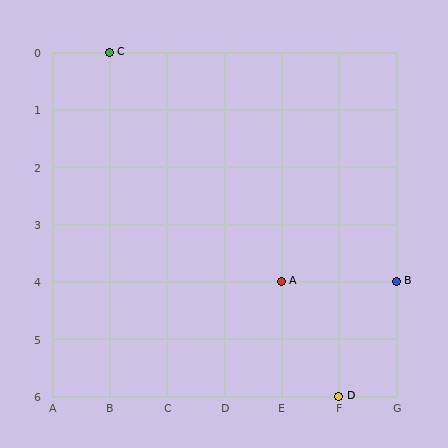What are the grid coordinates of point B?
Point B is at grid coordinates (G, 4).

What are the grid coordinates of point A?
Point A is at grid coordinates (E, 4).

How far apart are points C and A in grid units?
Points C and A are 3 columns and 4 rows apart (about 5.0 grid units diagonally).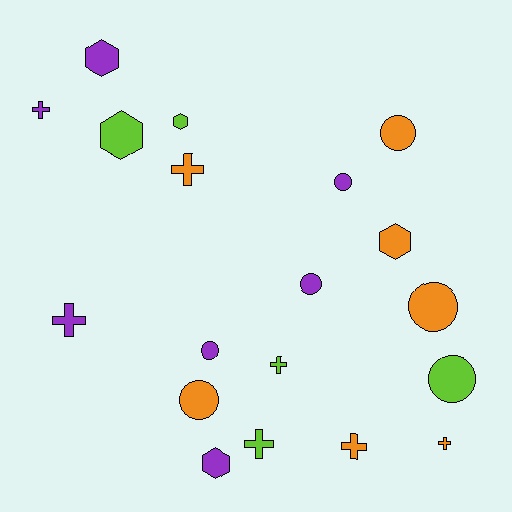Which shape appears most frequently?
Circle, with 7 objects.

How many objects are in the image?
There are 19 objects.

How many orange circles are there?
There are 3 orange circles.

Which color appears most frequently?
Orange, with 7 objects.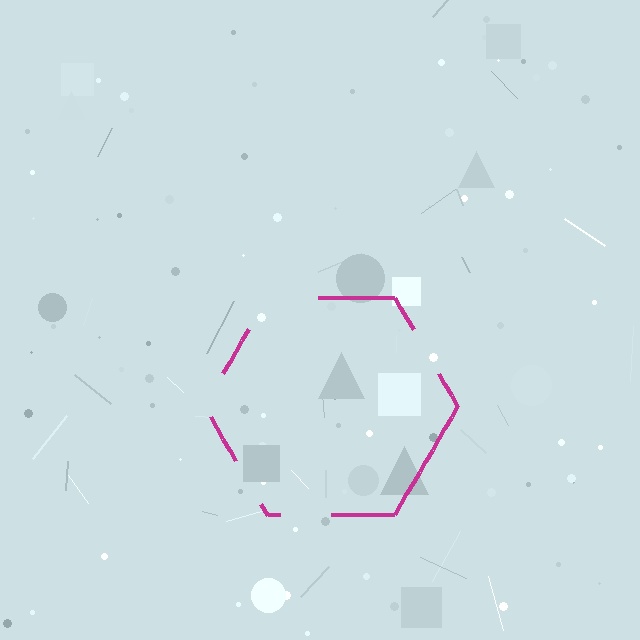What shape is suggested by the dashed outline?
The dashed outline suggests a hexagon.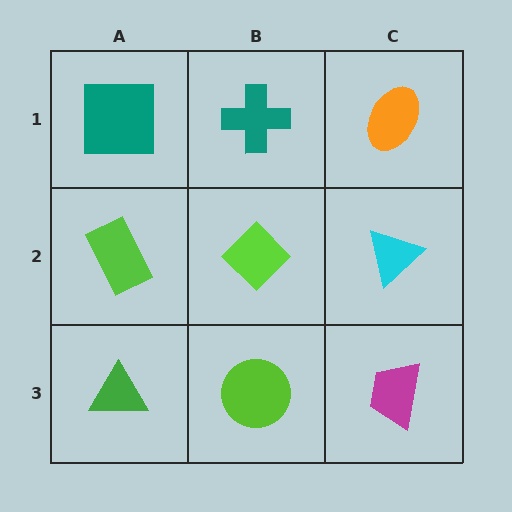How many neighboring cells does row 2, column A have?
3.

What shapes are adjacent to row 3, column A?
A lime rectangle (row 2, column A), a lime circle (row 3, column B).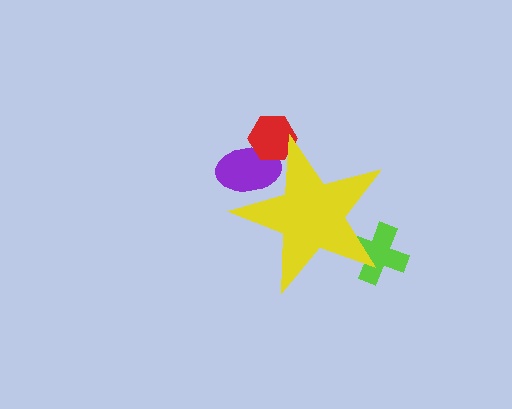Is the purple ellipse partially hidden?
Yes, the purple ellipse is partially hidden behind the yellow star.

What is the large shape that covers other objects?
A yellow star.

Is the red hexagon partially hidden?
Yes, the red hexagon is partially hidden behind the yellow star.